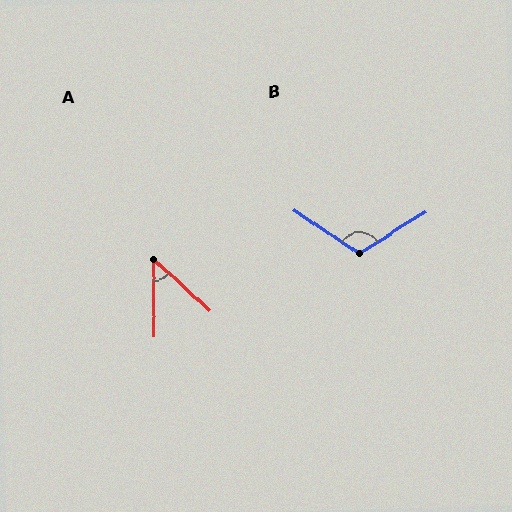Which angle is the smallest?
A, at approximately 47 degrees.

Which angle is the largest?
B, at approximately 113 degrees.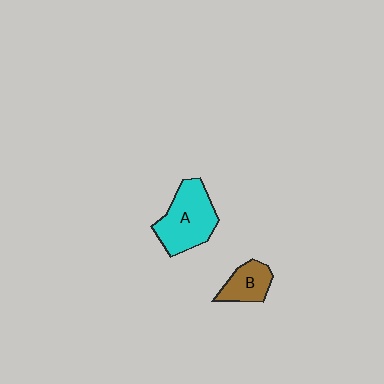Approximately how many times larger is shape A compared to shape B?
Approximately 1.9 times.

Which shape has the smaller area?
Shape B (brown).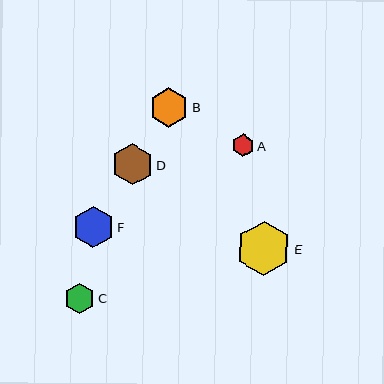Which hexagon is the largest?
Hexagon E is the largest with a size of approximately 55 pixels.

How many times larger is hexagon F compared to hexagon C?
Hexagon F is approximately 1.4 times the size of hexagon C.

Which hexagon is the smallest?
Hexagon A is the smallest with a size of approximately 22 pixels.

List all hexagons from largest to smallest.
From largest to smallest: E, D, F, B, C, A.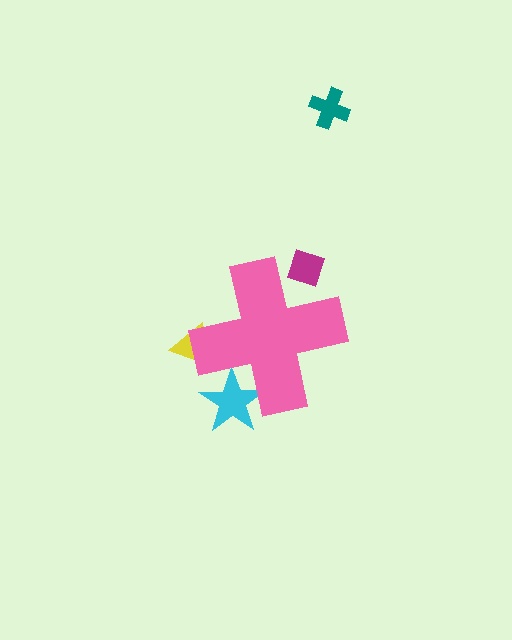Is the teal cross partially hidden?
No, the teal cross is fully visible.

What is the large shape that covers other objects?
A pink cross.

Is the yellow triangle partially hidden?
Yes, the yellow triangle is partially hidden behind the pink cross.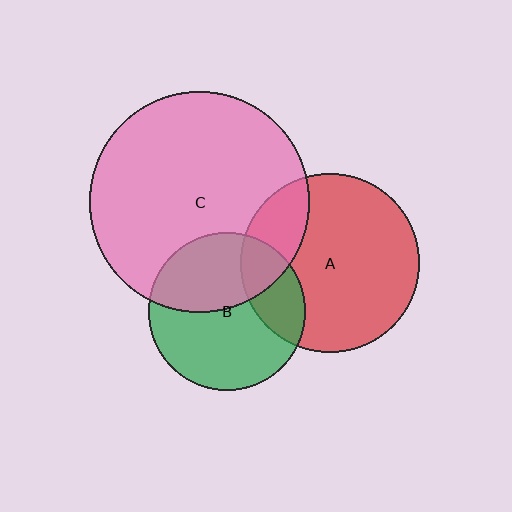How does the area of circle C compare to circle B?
Approximately 2.0 times.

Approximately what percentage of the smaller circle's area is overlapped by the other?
Approximately 40%.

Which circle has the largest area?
Circle C (pink).